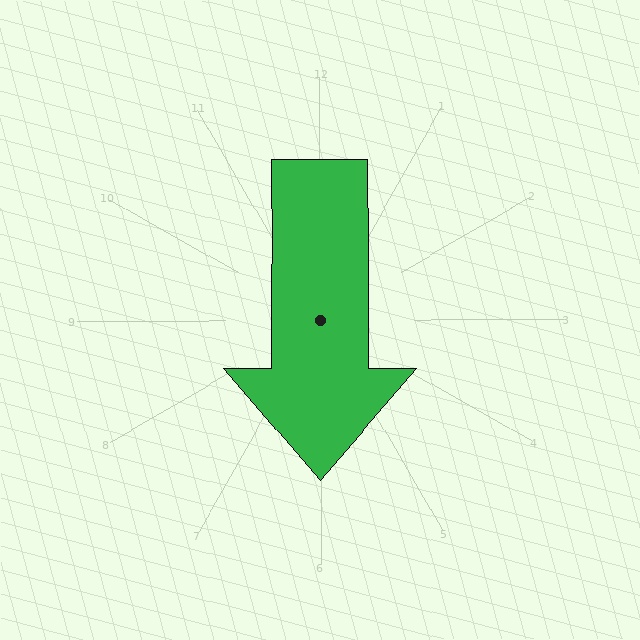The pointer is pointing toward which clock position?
Roughly 6 o'clock.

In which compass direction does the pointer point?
South.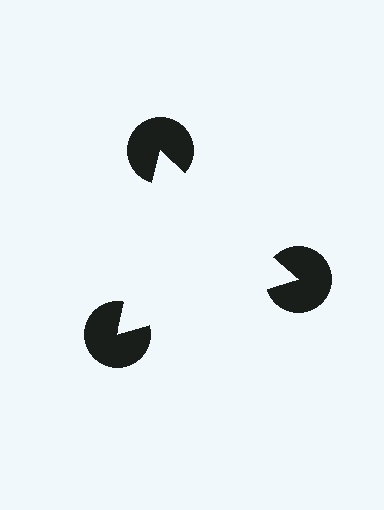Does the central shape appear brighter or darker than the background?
It typically appears slightly brighter than the background, even though no actual brightness change is drawn.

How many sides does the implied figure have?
3 sides.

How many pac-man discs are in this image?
There are 3 — one at each vertex of the illusory triangle.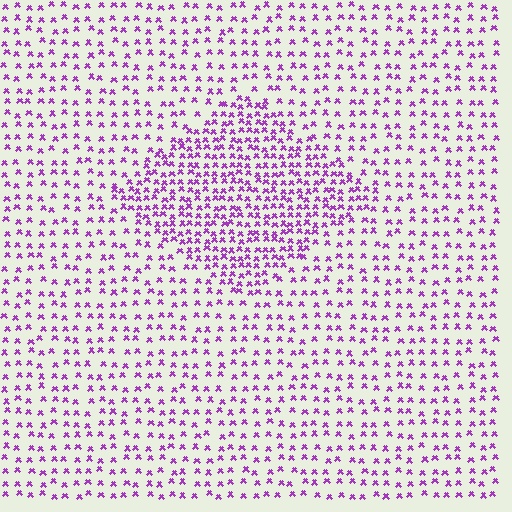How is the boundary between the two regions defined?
The boundary is defined by a change in element density (approximately 2.0x ratio). All elements are the same color, size, and shape.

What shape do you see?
I see a diamond.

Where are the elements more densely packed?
The elements are more densely packed inside the diamond boundary.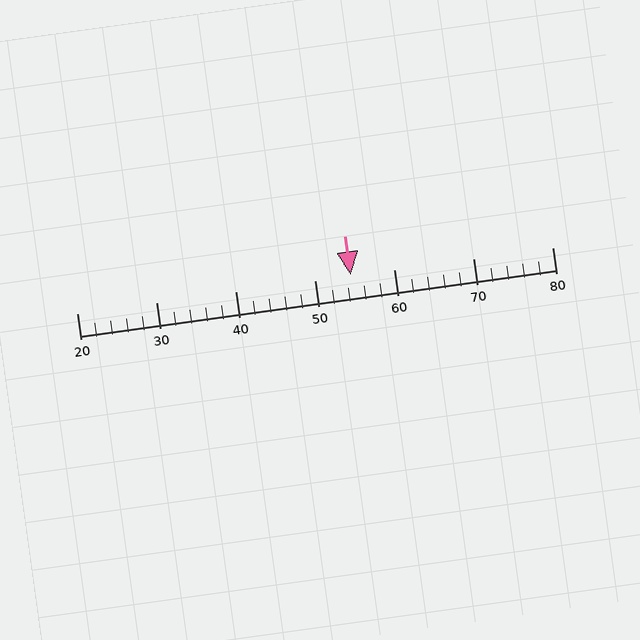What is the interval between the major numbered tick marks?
The major tick marks are spaced 10 units apart.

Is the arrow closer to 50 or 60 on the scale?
The arrow is closer to 50.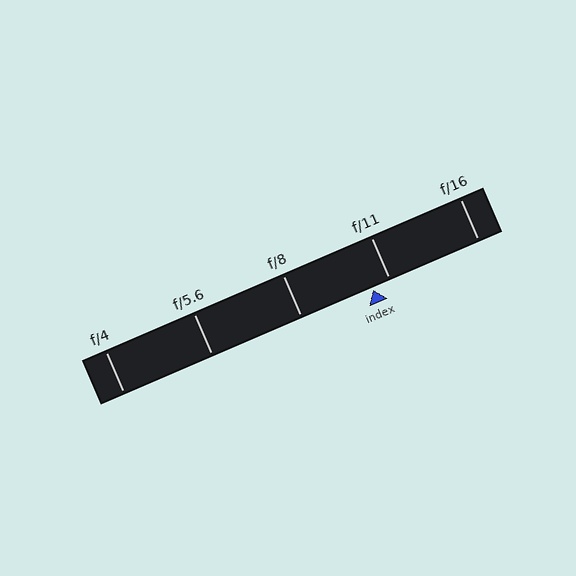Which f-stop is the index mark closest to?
The index mark is closest to f/11.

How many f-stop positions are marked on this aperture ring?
There are 5 f-stop positions marked.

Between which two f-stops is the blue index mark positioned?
The index mark is between f/8 and f/11.